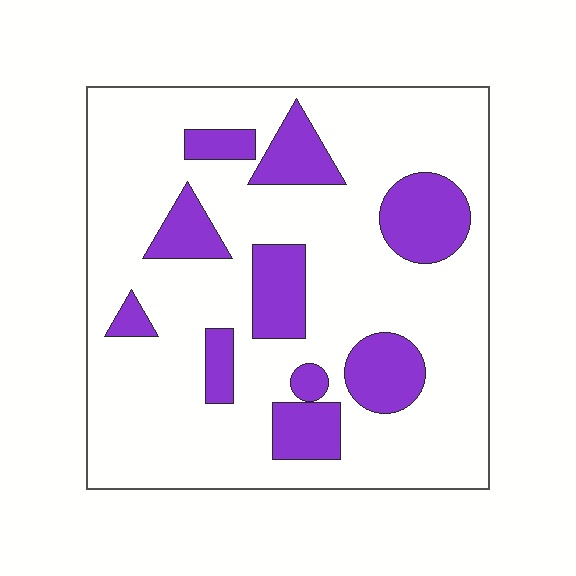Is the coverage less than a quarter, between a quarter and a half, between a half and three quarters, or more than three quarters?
Less than a quarter.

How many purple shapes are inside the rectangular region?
10.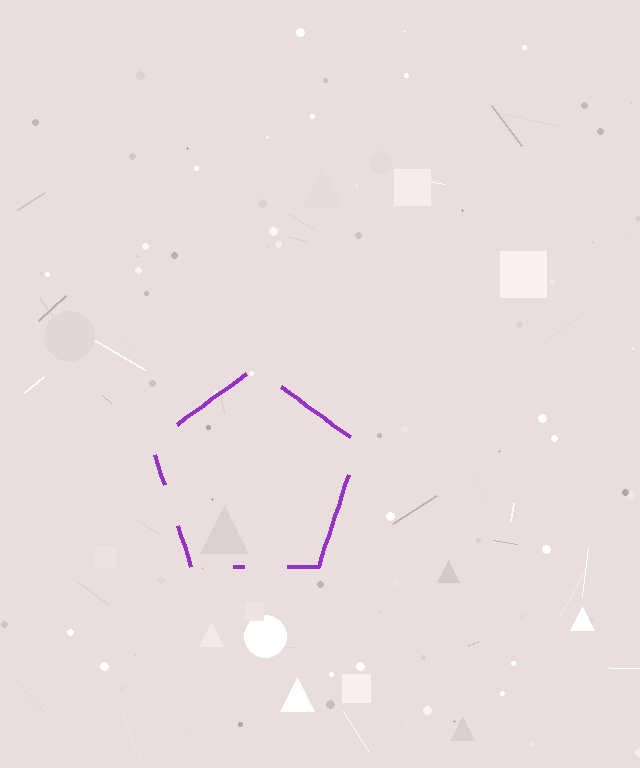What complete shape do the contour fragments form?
The contour fragments form a pentagon.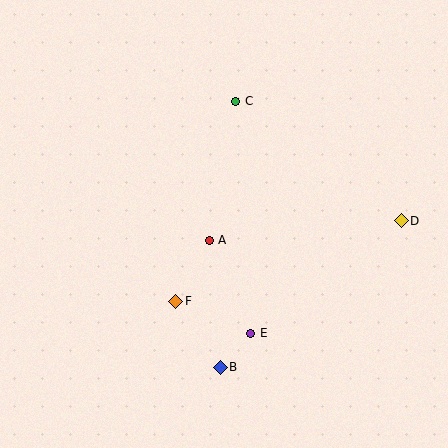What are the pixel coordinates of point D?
Point D is at (401, 221).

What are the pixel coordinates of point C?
Point C is at (236, 101).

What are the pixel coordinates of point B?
Point B is at (220, 367).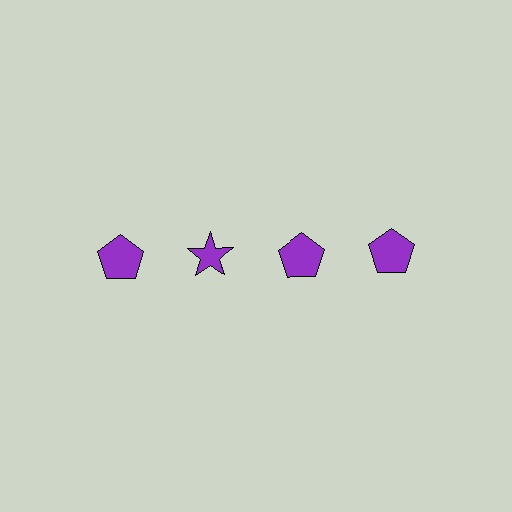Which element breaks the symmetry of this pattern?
The purple star in the top row, second from left column breaks the symmetry. All other shapes are purple pentagons.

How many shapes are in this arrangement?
There are 4 shapes arranged in a grid pattern.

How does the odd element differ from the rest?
It has a different shape: star instead of pentagon.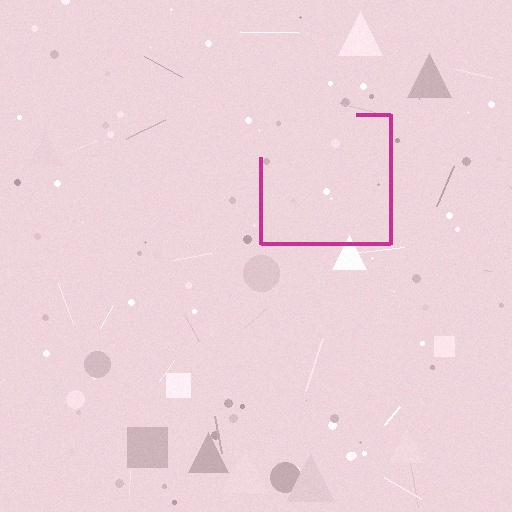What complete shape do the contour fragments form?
The contour fragments form a square.